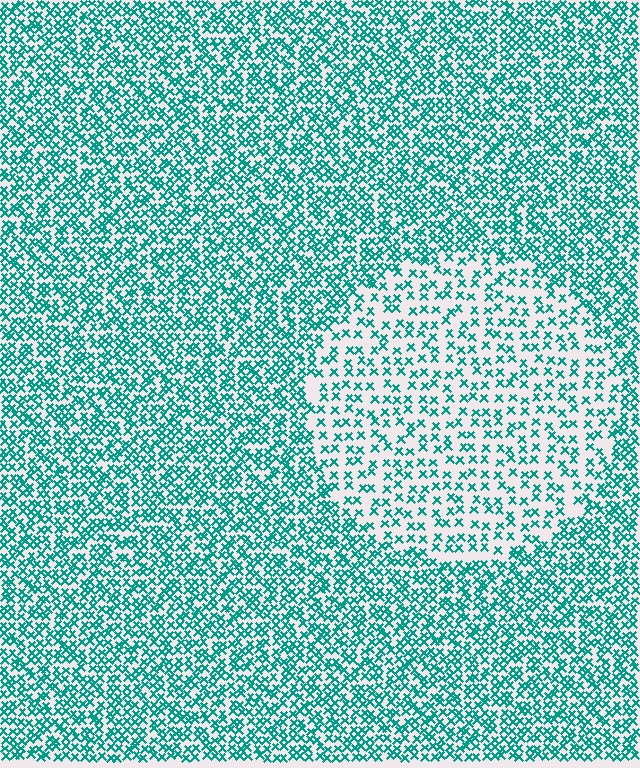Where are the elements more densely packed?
The elements are more densely packed outside the circle boundary.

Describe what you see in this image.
The image contains small teal elements arranged at two different densities. A circle-shaped region is visible where the elements are less densely packed than the surrounding area.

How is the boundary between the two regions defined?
The boundary is defined by a change in element density (approximately 2.1x ratio). All elements are the same color, size, and shape.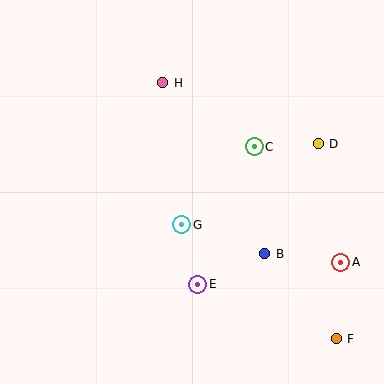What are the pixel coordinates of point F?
Point F is at (336, 339).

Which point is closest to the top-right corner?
Point D is closest to the top-right corner.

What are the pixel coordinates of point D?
Point D is at (318, 144).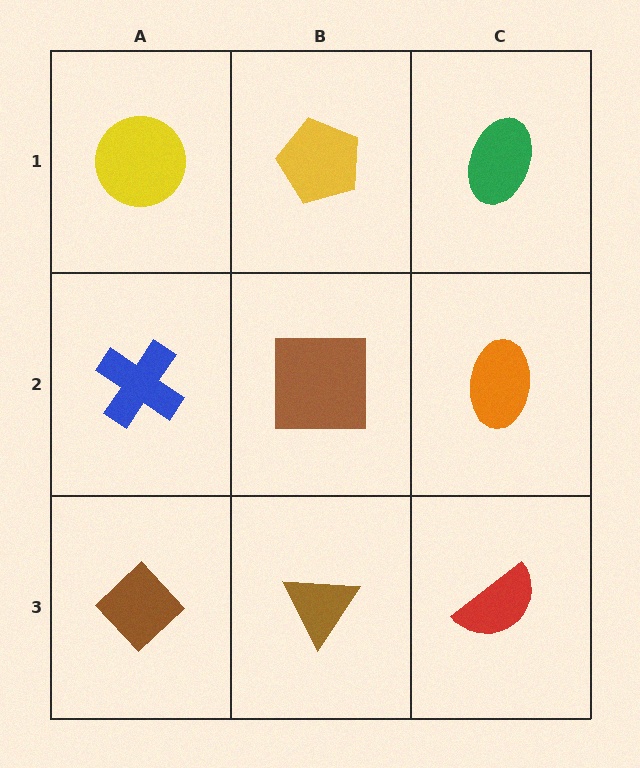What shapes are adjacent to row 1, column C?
An orange ellipse (row 2, column C), a yellow pentagon (row 1, column B).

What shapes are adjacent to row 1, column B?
A brown square (row 2, column B), a yellow circle (row 1, column A), a green ellipse (row 1, column C).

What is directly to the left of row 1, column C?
A yellow pentagon.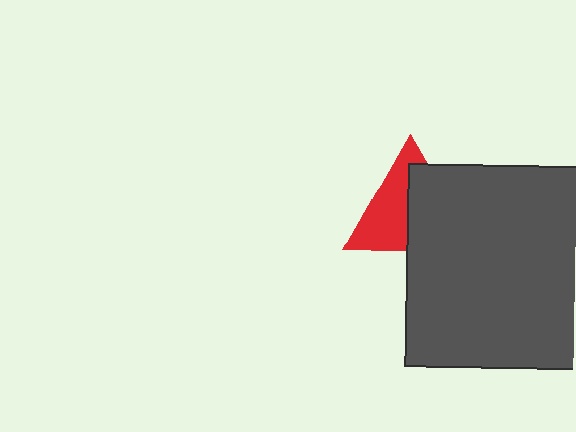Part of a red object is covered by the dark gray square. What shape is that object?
It is a triangle.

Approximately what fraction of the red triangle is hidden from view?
Roughly 49% of the red triangle is hidden behind the dark gray square.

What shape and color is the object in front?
The object in front is a dark gray square.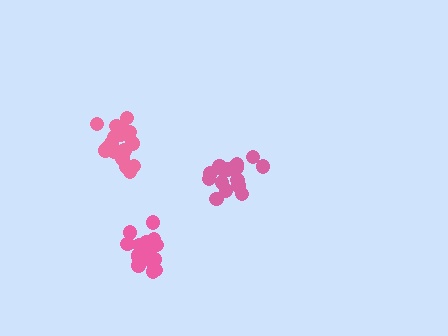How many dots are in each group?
Group 1: 19 dots, Group 2: 17 dots, Group 3: 17 dots (53 total).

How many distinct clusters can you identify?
There are 3 distinct clusters.